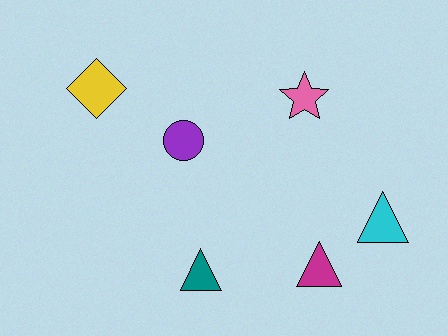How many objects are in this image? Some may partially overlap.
There are 6 objects.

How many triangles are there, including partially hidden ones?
There are 3 triangles.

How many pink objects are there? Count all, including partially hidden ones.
There is 1 pink object.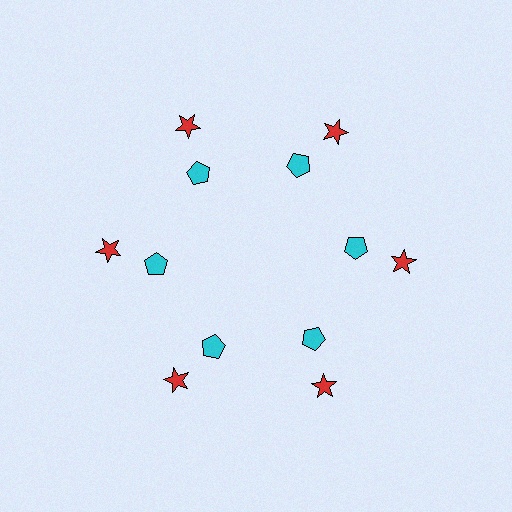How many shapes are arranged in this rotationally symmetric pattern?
There are 12 shapes, arranged in 6 groups of 2.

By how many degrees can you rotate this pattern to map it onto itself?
The pattern maps onto itself every 60 degrees of rotation.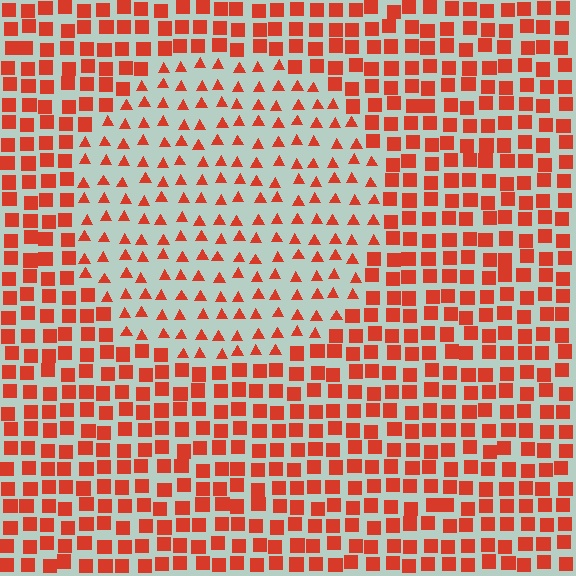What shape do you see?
I see a circle.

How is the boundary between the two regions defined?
The boundary is defined by a change in element shape: triangles inside vs. squares outside. All elements share the same color and spacing.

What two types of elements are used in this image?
The image uses triangles inside the circle region and squares outside it.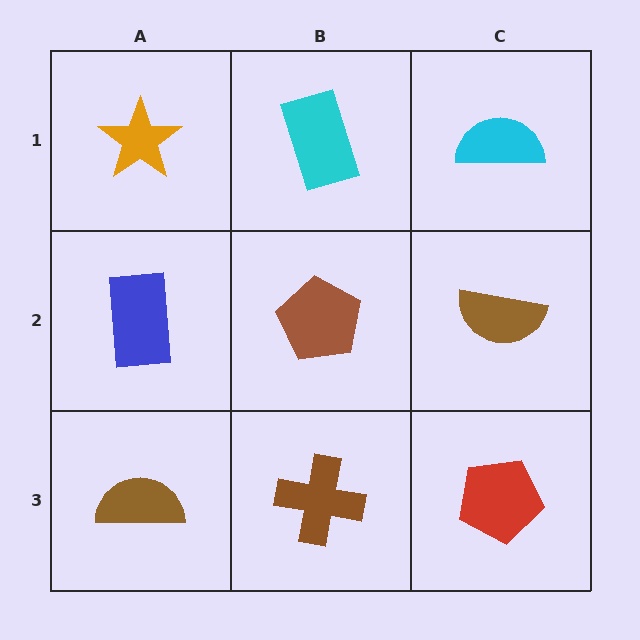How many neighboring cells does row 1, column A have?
2.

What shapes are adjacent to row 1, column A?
A blue rectangle (row 2, column A), a cyan rectangle (row 1, column B).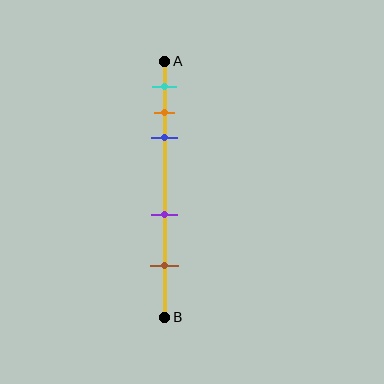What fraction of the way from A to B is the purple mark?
The purple mark is approximately 60% (0.6) of the way from A to B.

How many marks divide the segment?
There are 5 marks dividing the segment.